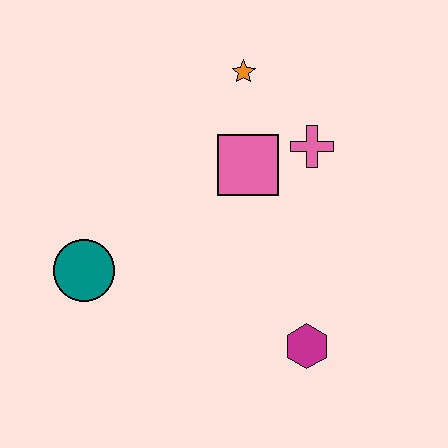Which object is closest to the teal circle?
The pink square is closest to the teal circle.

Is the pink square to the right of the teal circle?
Yes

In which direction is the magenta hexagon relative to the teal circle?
The magenta hexagon is to the right of the teal circle.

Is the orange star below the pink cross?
No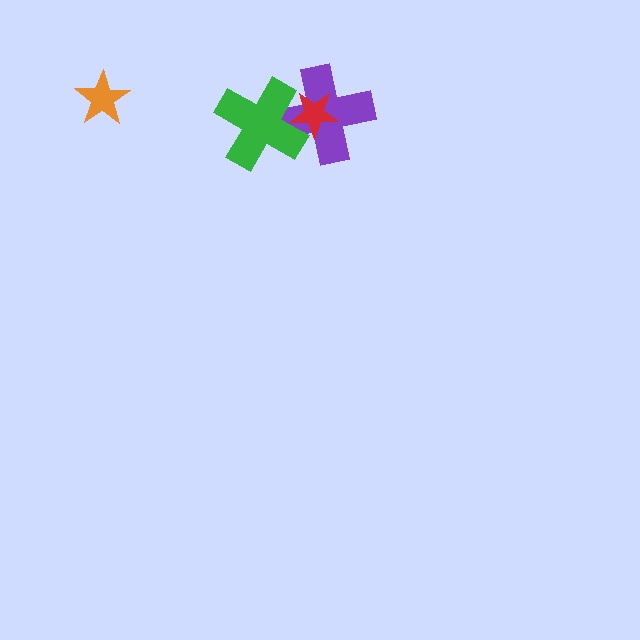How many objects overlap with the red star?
2 objects overlap with the red star.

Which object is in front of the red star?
The green cross is in front of the red star.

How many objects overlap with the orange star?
0 objects overlap with the orange star.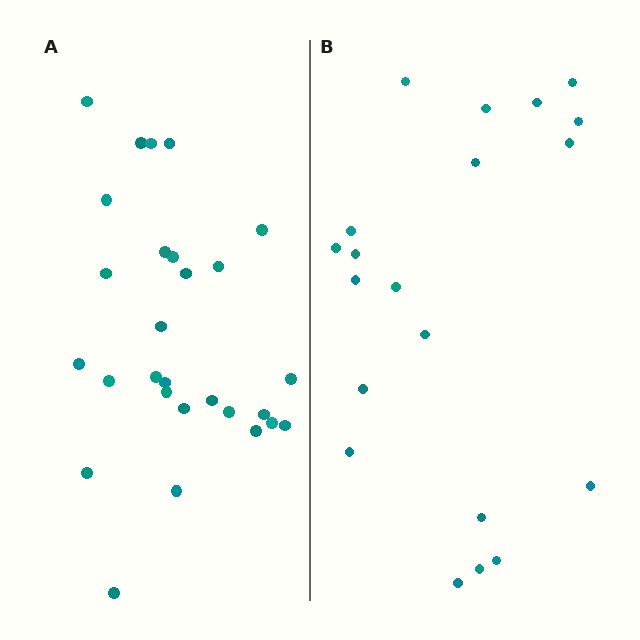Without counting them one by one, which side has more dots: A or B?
Region A (the left region) has more dots.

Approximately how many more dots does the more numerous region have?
Region A has roughly 8 or so more dots than region B.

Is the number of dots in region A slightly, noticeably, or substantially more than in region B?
Region A has noticeably more, but not dramatically so. The ratio is roughly 1.4 to 1.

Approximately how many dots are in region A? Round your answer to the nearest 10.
About 30 dots. (The exact count is 28, which rounds to 30.)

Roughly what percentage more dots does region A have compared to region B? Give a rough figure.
About 40% more.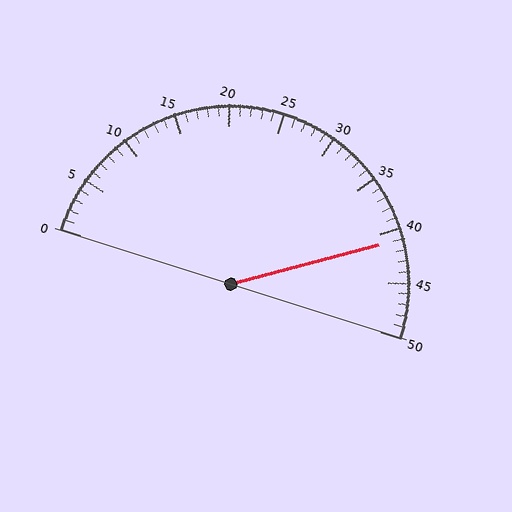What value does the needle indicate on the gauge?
The needle indicates approximately 41.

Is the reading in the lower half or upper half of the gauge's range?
The reading is in the upper half of the range (0 to 50).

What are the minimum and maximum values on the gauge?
The gauge ranges from 0 to 50.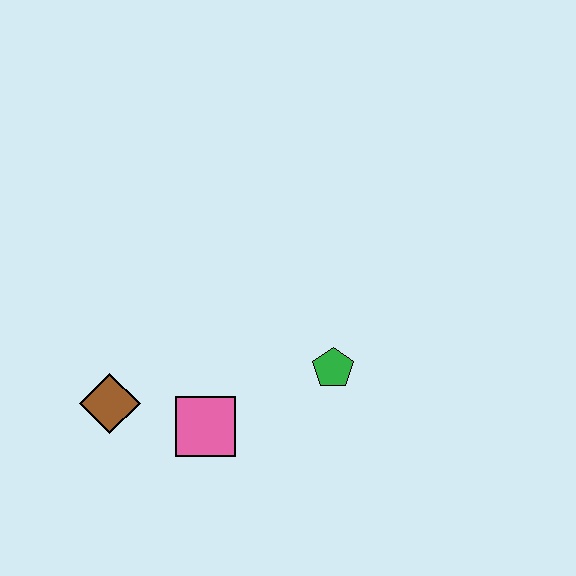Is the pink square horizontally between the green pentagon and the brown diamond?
Yes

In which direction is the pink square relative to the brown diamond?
The pink square is to the right of the brown diamond.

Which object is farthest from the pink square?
The green pentagon is farthest from the pink square.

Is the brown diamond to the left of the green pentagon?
Yes